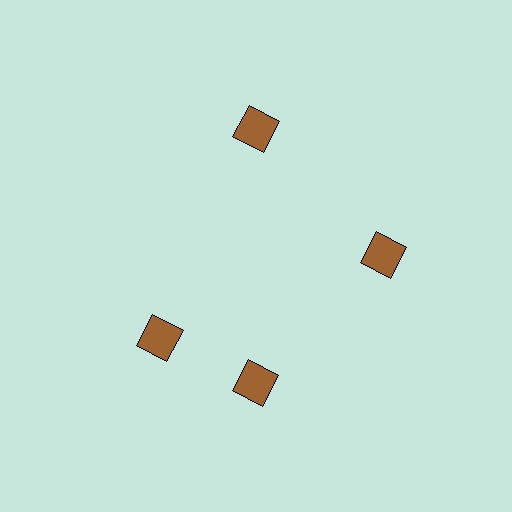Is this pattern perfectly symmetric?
No. The 4 brown diamonds are arranged in a ring, but one element near the 9 o'clock position is rotated out of alignment along the ring, breaking the 4-fold rotational symmetry.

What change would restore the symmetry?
The symmetry would be restored by rotating it back into even spacing with its neighbors so that all 4 diamonds sit at equal angles and equal distance from the center.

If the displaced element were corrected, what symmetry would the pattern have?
It would have 4-fold rotational symmetry — the pattern would map onto itself every 90 degrees.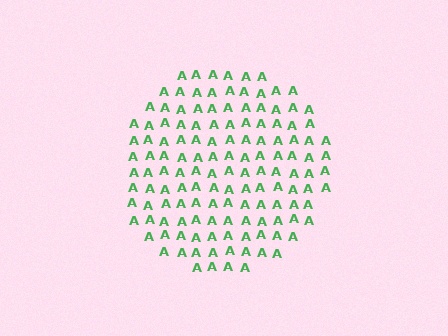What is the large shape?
The large shape is a circle.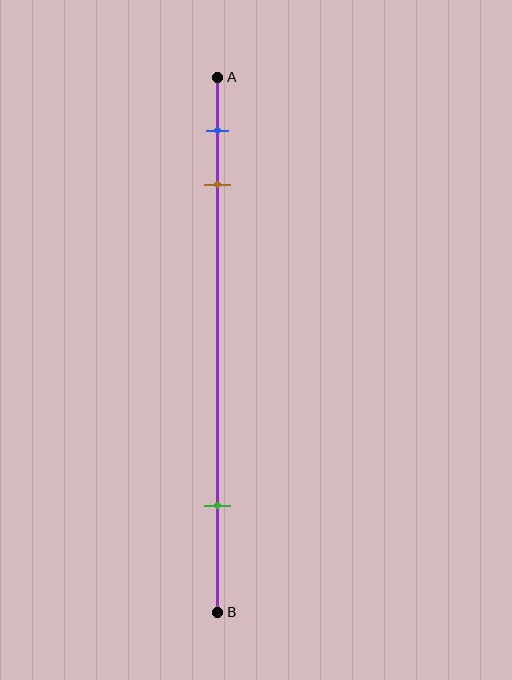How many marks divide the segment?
There are 3 marks dividing the segment.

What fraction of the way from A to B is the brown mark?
The brown mark is approximately 20% (0.2) of the way from A to B.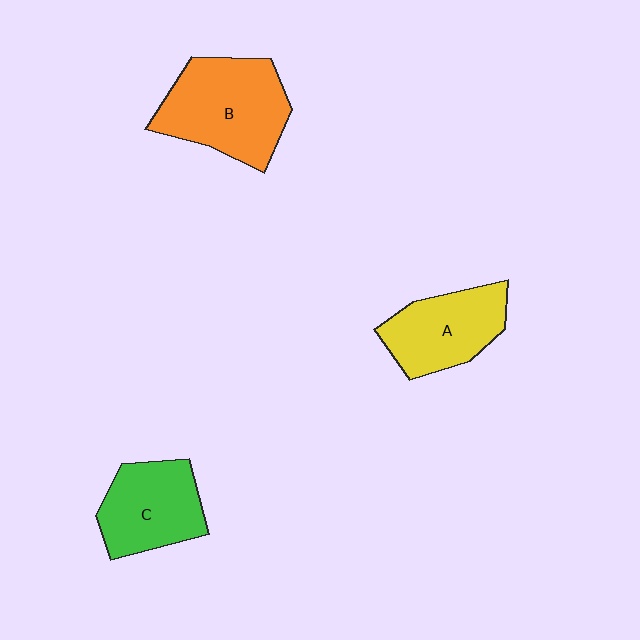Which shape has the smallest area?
Shape A (yellow).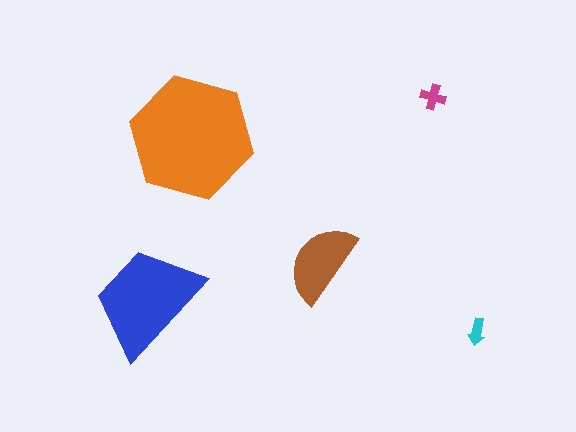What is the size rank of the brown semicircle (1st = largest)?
3rd.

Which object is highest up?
The magenta cross is topmost.